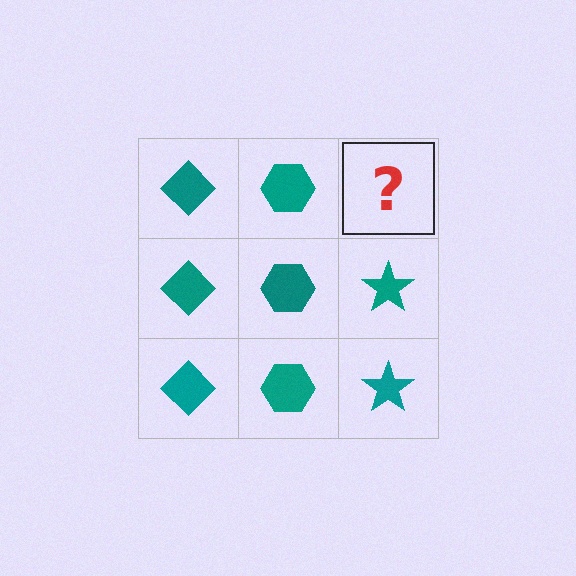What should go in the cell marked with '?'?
The missing cell should contain a teal star.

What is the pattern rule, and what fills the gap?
The rule is that each column has a consistent shape. The gap should be filled with a teal star.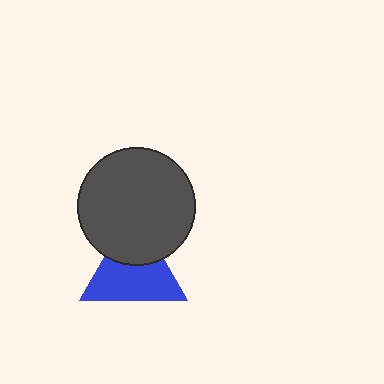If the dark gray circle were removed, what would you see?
You would see the complete blue triangle.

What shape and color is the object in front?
The object in front is a dark gray circle.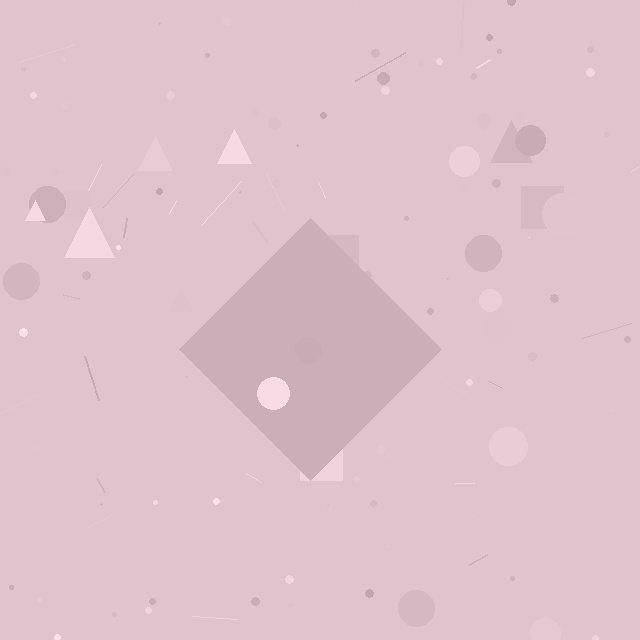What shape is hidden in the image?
A diamond is hidden in the image.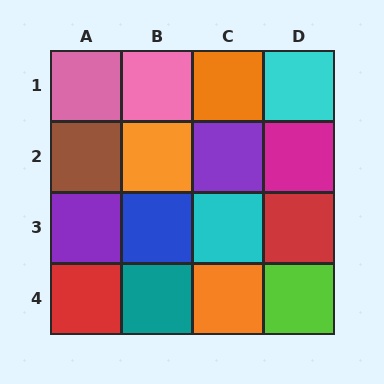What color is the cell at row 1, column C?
Orange.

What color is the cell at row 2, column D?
Magenta.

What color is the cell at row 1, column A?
Pink.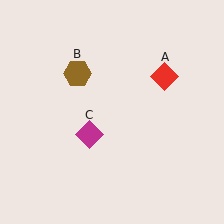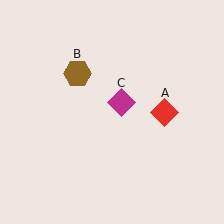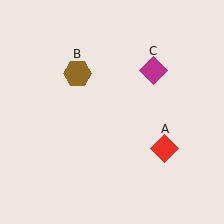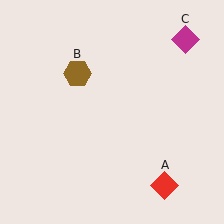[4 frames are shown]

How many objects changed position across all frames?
2 objects changed position: red diamond (object A), magenta diamond (object C).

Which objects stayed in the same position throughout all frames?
Brown hexagon (object B) remained stationary.